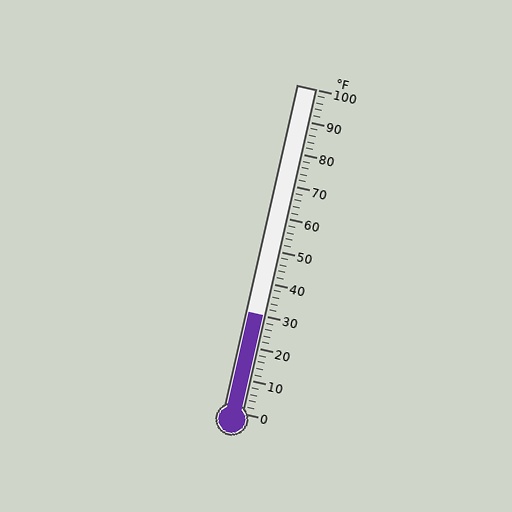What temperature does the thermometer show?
The thermometer shows approximately 30°F.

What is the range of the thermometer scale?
The thermometer scale ranges from 0°F to 100°F.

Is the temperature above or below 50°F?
The temperature is below 50°F.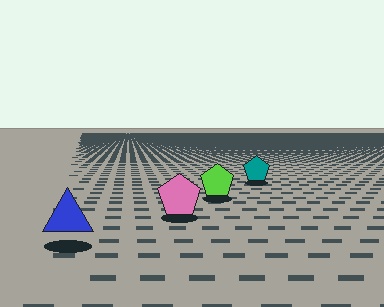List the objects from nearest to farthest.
From nearest to farthest: the blue triangle, the pink pentagon, the lime pentagon, the teal pentagon.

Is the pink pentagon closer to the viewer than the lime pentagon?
Yes. The pink pentagon is closer — you can tell from the texture gradient: the ground texture is coarser near it.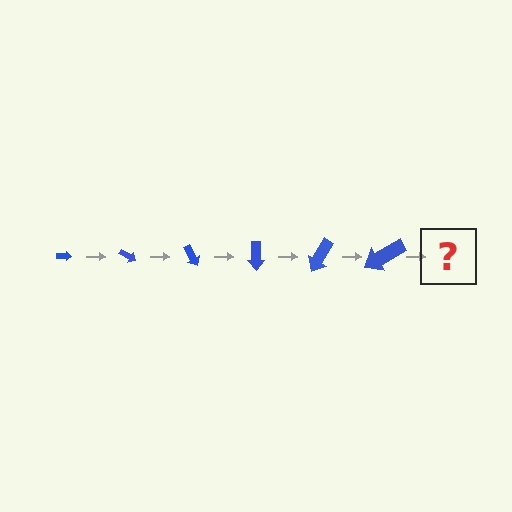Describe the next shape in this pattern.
It should be an arrow, larger than the previous one and rotated 180 degrees from the start.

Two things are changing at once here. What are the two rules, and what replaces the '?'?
The two rules are that the arrow grows larger each step and it rotates 30 degrees each step. The '?' should be an arrow, larger than the previous one and rotated 180 degrees from the start.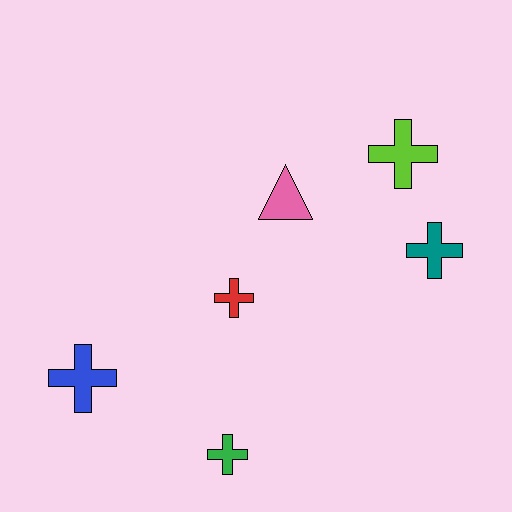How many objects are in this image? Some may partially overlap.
There are 6 objects.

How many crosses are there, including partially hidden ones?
There are 5 crosses.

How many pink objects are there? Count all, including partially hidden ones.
There is 1 pink object.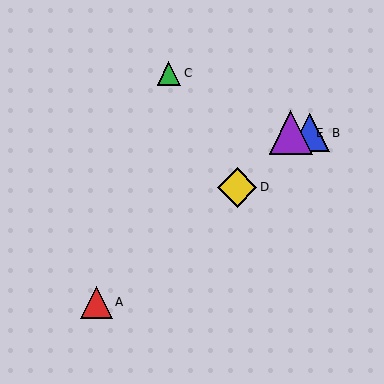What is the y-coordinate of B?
Object B is at y≈133.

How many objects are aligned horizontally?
2 objects (B, E) are aligned horizontally.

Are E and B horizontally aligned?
Yes, both are at y≈133.